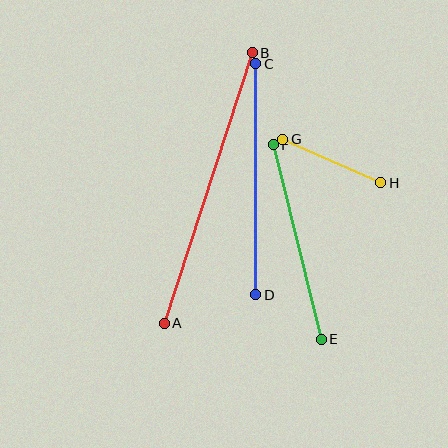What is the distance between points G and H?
The distance is approximately 107 pixels.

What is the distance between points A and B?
The distance is approximately 285 pixels.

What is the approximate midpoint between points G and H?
The midpoint is at approximately (332, 161) pixels.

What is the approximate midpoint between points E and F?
The midpoint is at approximately (297, 242) pixels.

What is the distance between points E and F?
The distance is approximately 200 pixels.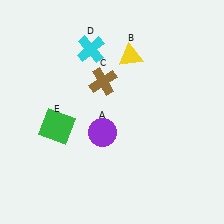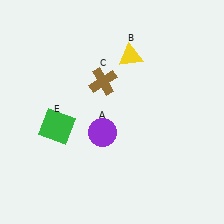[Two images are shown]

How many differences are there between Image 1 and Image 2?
There is 1 difference between the two images.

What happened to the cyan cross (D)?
The cyan cross (D) was removed in Image 2. It was in the top-left area of Image 1.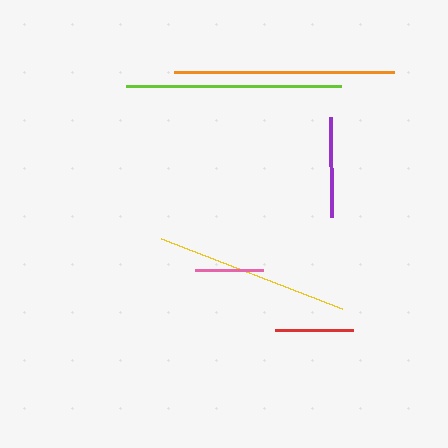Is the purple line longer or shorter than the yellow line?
The yellow line is longer than the purple line.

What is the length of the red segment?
The red segment is approximately 78 pixels long.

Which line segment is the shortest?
The pink line is the shortest at approximately 68 pixels.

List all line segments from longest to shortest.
From longest to shortest: orange, lime, yellow, purple, red, pink.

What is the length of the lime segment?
The lime segment is approximately 215 pixels long.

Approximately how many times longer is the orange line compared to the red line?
The orange line is approximately 2.8 times the length of the red line.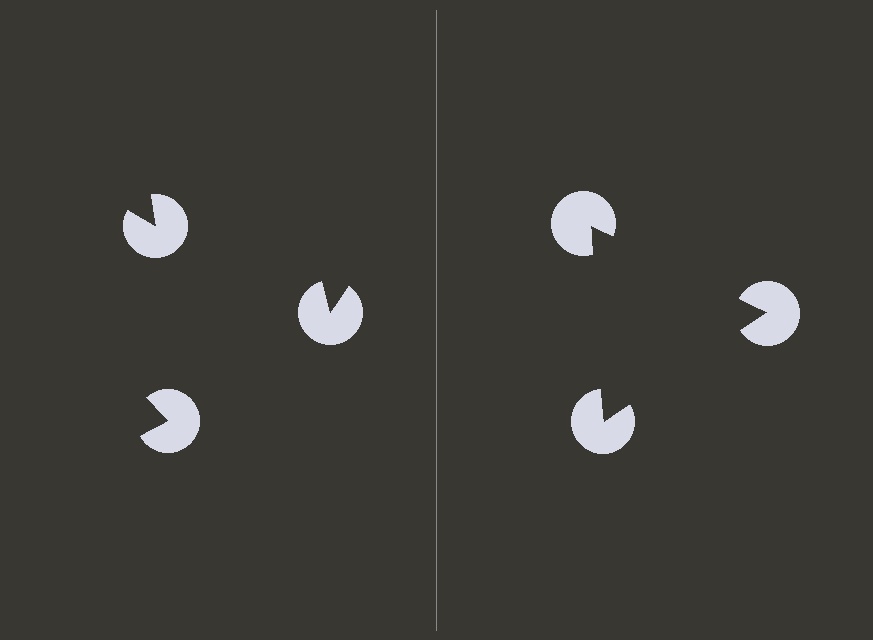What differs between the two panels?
The pac-man discs are positioned identically on both sides; only the wedge orientations differ. On the right they align to a triangle; on the left they are misaligned.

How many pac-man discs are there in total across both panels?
6 — 3 on each side.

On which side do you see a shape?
An illusory triangle appears on the right side. On the left side the wedge cuts are rotated, so no coherent shape forms.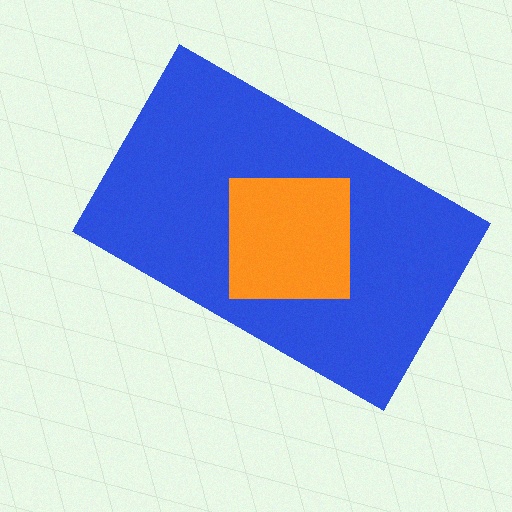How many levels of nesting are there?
2.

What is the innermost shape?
The orange square.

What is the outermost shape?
The blue rectangle.